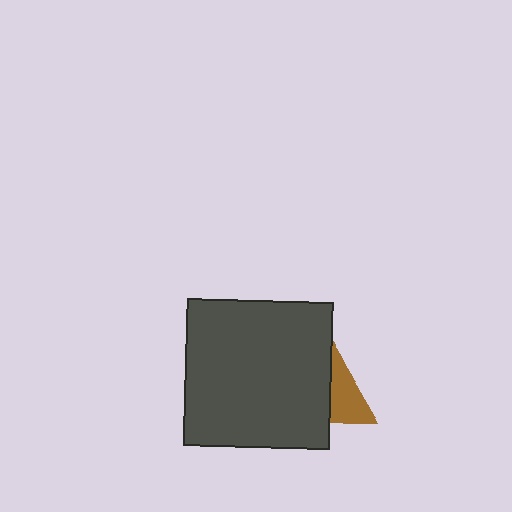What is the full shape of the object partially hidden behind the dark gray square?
The partially hidden object is a brown triangle.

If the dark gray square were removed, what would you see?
You would see the complete brown triangle.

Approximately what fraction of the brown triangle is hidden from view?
Roughly 62% of the brown triangle is hidden behind the dark gray square.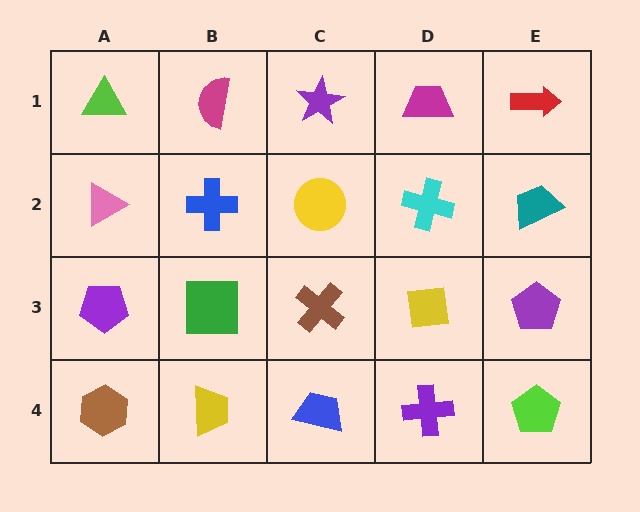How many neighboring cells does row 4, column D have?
3.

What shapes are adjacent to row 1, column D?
A cyan cross (row 2, column D), a purple star (row 1, column C), a red arrow (row 1, column E).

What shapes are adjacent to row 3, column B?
A blue cross (row 2, column B), a yellow trapezoid (row 4, column B), a purple pentagon (row 3, column A), a brown cross (row 3, column C).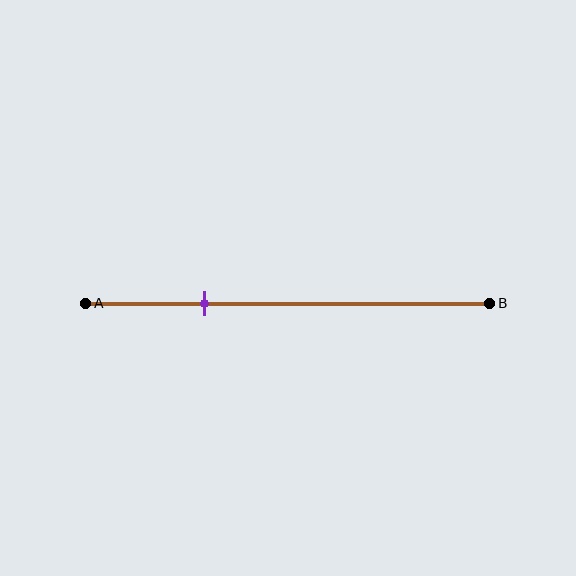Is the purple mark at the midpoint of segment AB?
No, the mark is at about 30% from A, not at the 50% midpoint.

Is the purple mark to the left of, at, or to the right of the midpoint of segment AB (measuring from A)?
The purple mark is to the left of the midpoint of segment AB.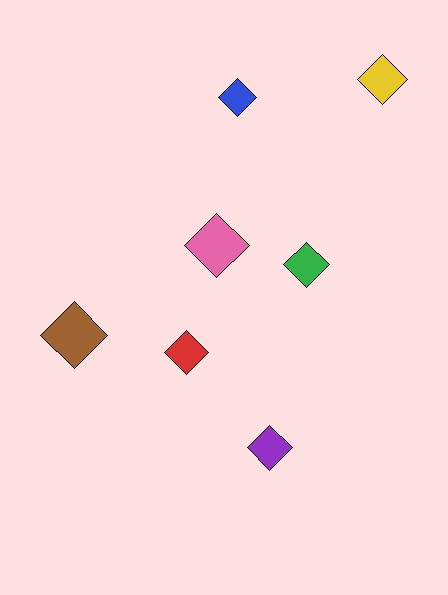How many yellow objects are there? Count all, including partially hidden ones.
There is 1 yellow object.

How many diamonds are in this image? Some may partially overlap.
There are 7 diamonds.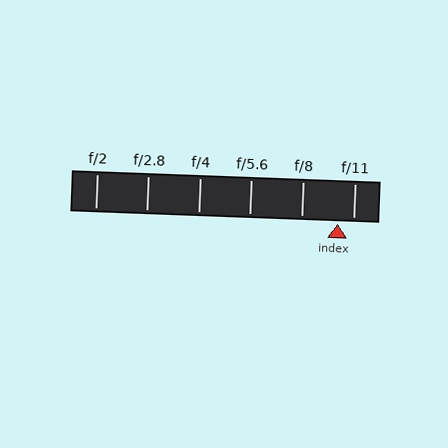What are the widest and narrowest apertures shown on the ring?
The widest aperture shown is f/2 and the narrowest is f/11.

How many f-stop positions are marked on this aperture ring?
There are 6 f-stop positions marked.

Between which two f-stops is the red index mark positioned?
The index mark is between f/8 and f/11.